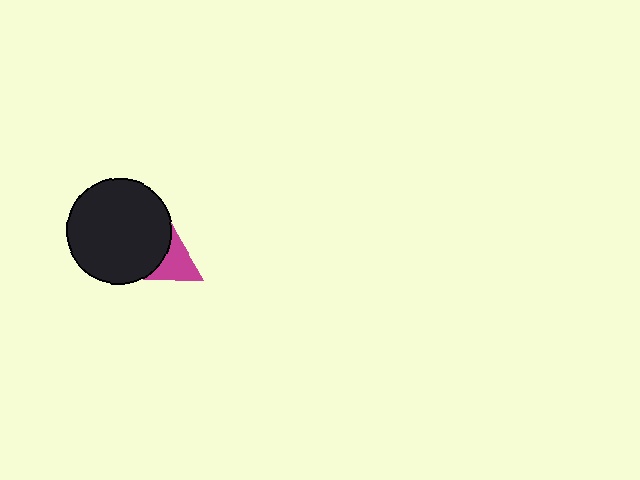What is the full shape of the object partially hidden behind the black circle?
The partially hidden object is a magenta triangle.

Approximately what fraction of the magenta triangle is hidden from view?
Roughly 69% of the magenta triangle is hidden behind the black circle.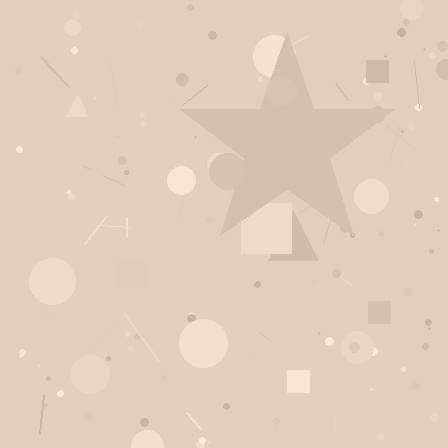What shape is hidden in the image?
A star is hidden in the image.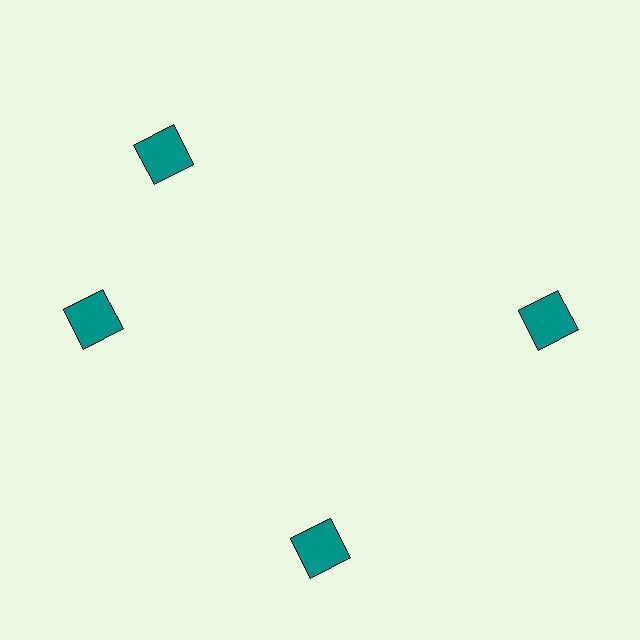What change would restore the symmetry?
The symmetry would be restored by rotating it back into even spacing with its neighbors so that all 4 squares sit at equal angles and equal distance from the center.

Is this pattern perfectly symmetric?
No. The 4 teal squares are arranged in a ring, but one element near the 12 o'clock position is rotated out of alignment along the ring, breaking the 4-fold rotational symmetry.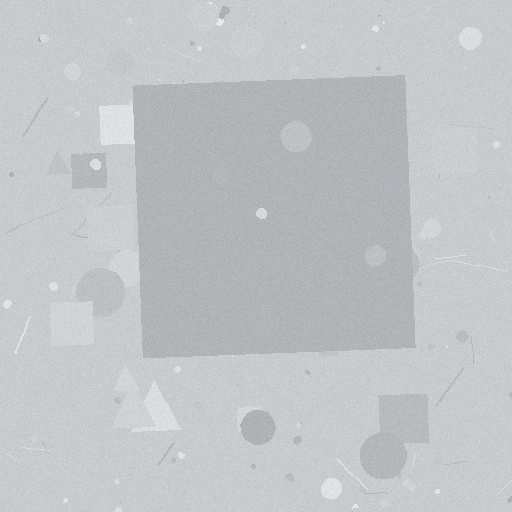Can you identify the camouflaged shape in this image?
The camouflaged shape is a square.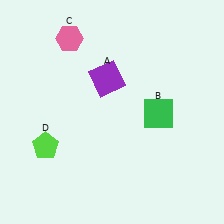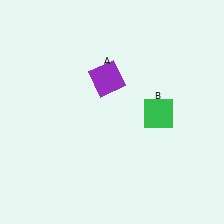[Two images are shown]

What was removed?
The lime pentagon (D), the pink hexagon (C) were removed in Image 2.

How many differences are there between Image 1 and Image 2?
There are 2 differences between the two images.